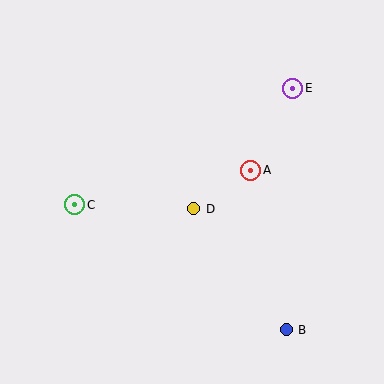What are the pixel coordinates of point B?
Point B is at (286, 330).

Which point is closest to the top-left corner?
Point C is closest to the top-left corner.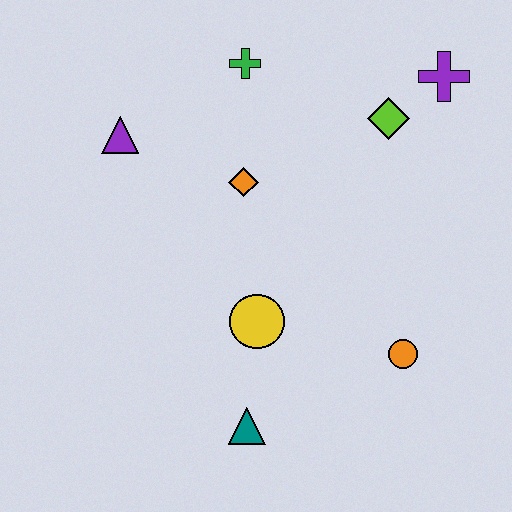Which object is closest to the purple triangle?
The orange diamond is closest to the purple triangle.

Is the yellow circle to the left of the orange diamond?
No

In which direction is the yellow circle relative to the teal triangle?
The yellow circle is above the teal triangle.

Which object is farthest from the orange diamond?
The teal triangle is farthest from the orange diamond.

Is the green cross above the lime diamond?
Yes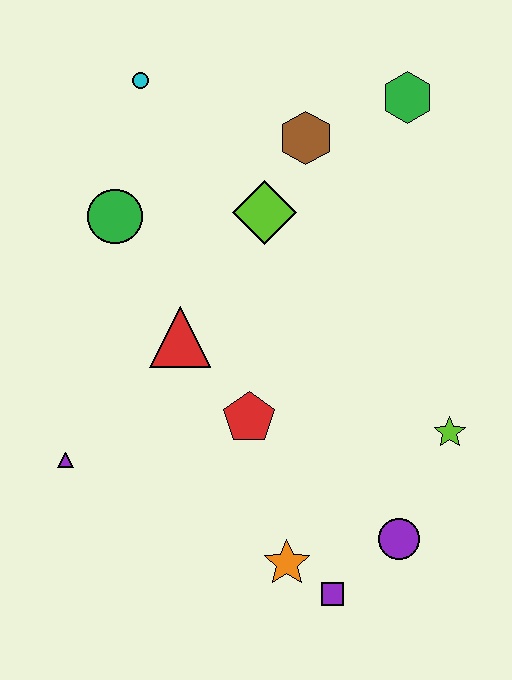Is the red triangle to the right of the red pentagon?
No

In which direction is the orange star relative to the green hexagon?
The orange star is below the green hexagon.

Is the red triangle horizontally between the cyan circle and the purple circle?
Yes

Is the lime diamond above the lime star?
Yes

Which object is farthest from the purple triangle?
The green hexagon is farthest from the purple triangle.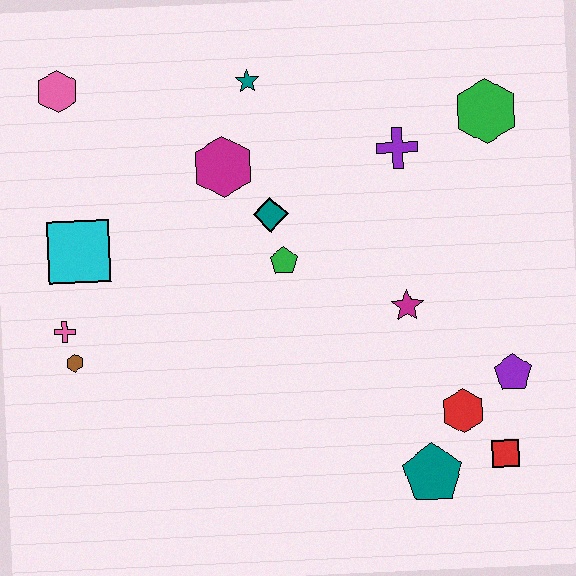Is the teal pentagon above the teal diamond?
No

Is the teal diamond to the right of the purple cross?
No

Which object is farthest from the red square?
The pink hexagon is farthest from the red square.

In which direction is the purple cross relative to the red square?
The purple cross is above the red square.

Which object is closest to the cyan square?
The pink cross is closest to the cyan square.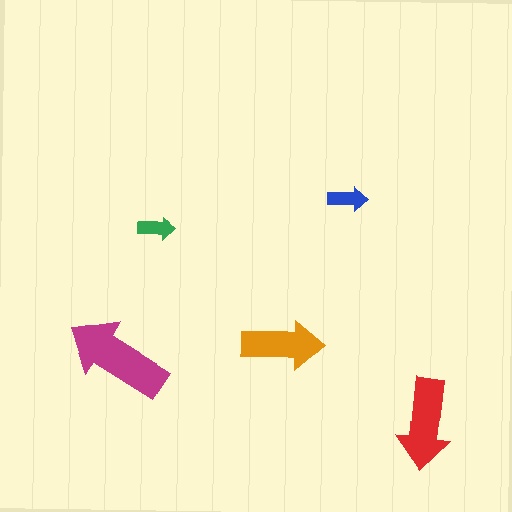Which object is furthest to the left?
The magenta arrow is leftmost.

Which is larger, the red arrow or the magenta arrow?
The magenta one.